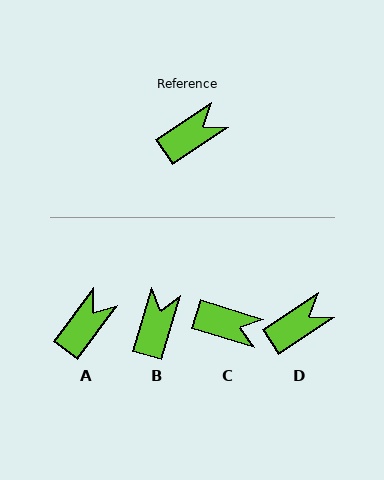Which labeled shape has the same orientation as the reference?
D.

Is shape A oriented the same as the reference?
No, it is off by about 20 degrees.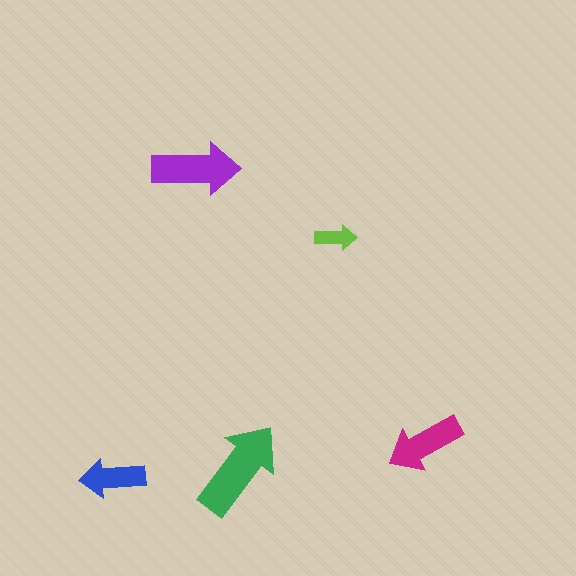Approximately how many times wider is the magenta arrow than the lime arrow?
About 2 times wider.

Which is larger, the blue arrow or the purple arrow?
The purple one.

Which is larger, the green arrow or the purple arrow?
The green one.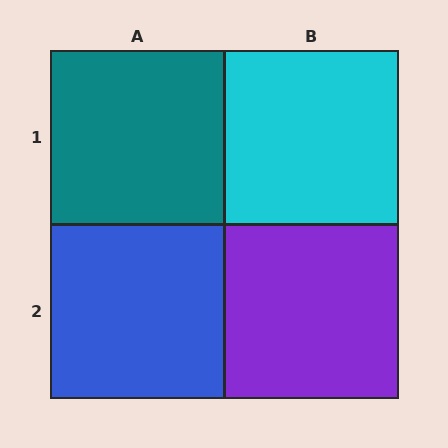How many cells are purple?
1 cell is purple.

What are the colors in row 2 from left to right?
Blue, purple.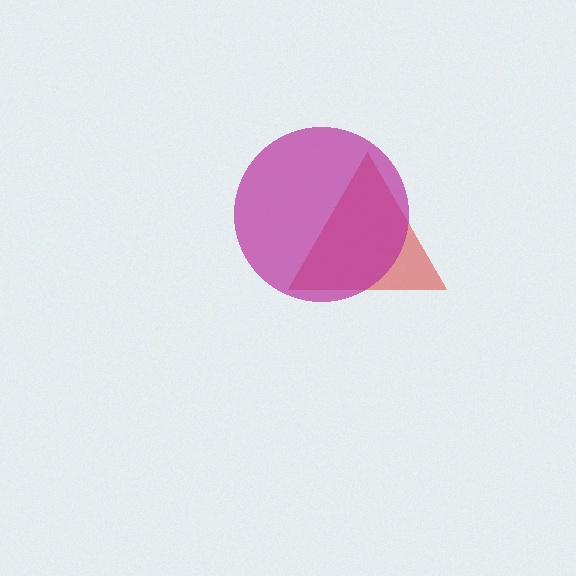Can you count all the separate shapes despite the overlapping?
Yes, there are 2 separate shapes.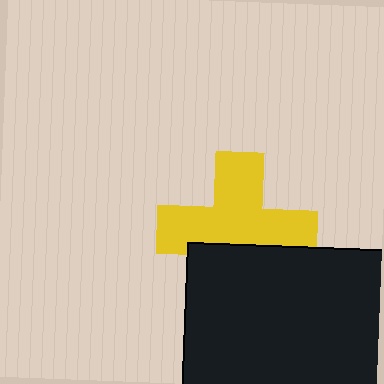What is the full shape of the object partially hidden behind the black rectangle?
The partially hidden object is a yellow cross.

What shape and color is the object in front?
The object in front is a black rectangle.